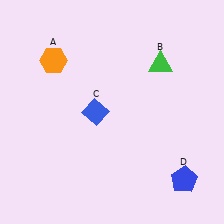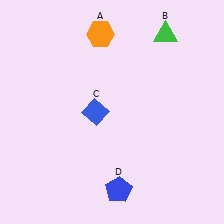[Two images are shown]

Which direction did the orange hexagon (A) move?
The orange hexagon (A) moved right.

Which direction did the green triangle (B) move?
The green triangle (B) moved up.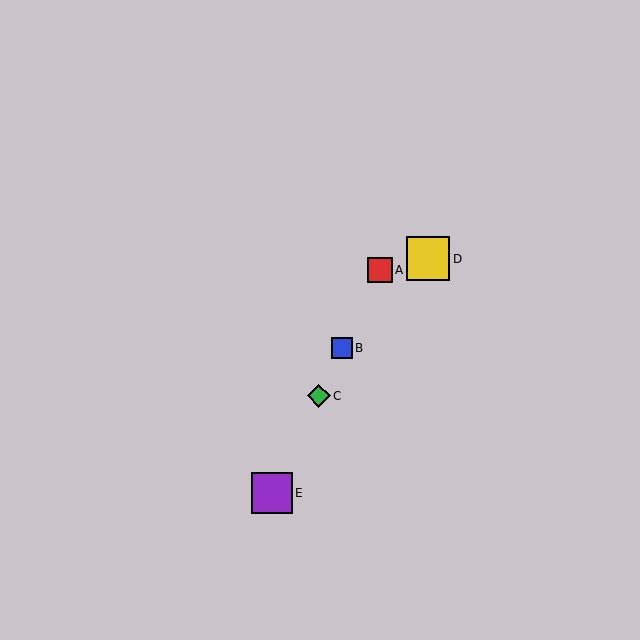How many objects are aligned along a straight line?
4 objects (A, B, C, E) are aligned along a straight line.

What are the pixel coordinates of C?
Object C is at (319, 396).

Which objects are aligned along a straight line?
Objects A, B, C, E are aligned along a straight line.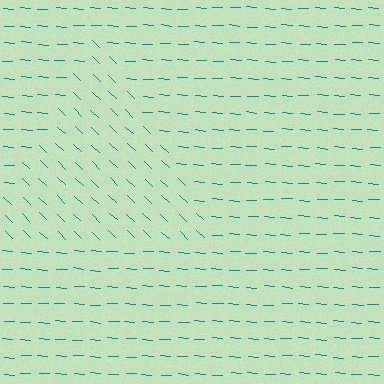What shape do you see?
I see a triangle.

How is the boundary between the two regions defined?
The boundary is defined purely by a change in line orientation (approximately 39 degrees difference). All lines are the same color and thickness.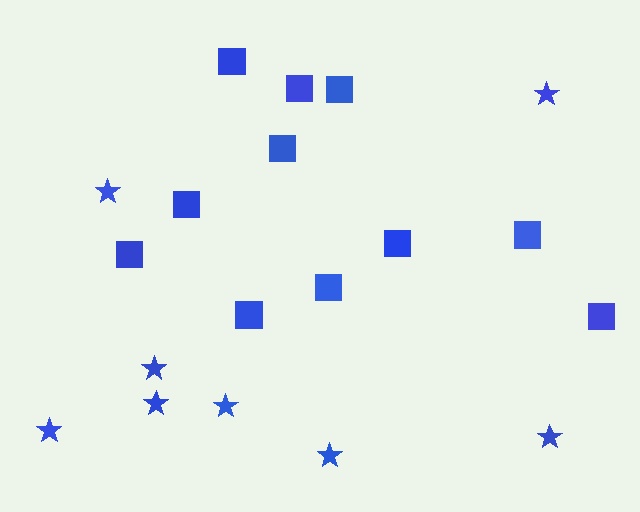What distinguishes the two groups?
There are 2 groups: one group of stars (8) and one group of squares (11).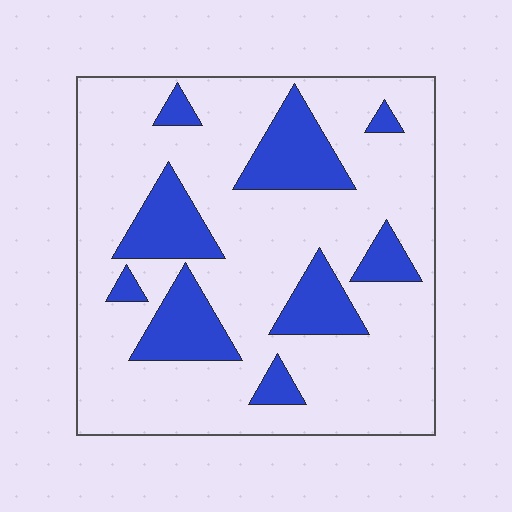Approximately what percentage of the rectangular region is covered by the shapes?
Approximately 25%.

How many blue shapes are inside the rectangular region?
9.